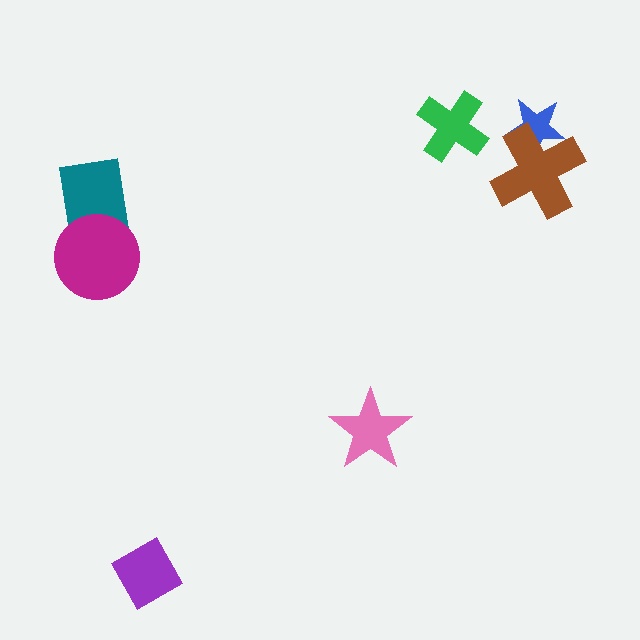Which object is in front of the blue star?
The brown cross is in front of the blue star.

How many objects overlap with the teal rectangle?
1 object overlaps with the teal rectangle.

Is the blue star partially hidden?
Yes, it is partially covered by another shape.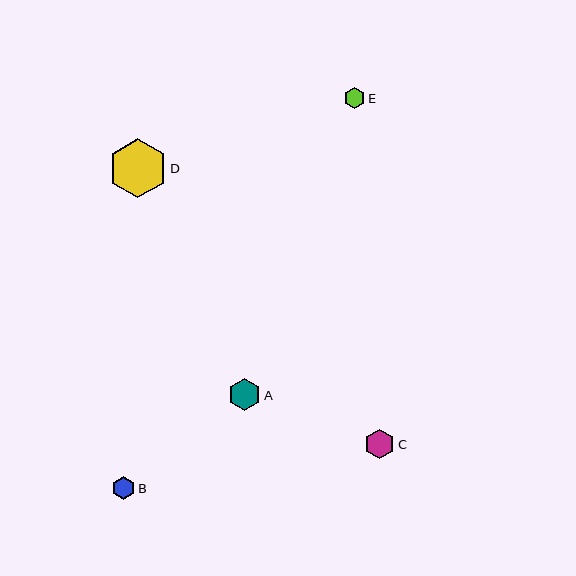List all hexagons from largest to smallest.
From largest to smallest: D, A, C, B, E.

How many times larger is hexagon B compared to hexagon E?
Hexagon B is approximately 1.1 times the size of hexagon E.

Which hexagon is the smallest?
Hexagon E is the smallest with a size of approximately 21 pixels.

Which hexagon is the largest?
Hexagon D is the largest with a size of approximately 59 pixels.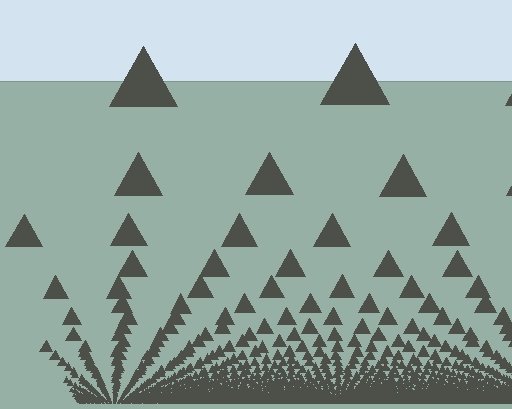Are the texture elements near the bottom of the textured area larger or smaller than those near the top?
Smaller. The gradient is inverted — elements near the bottom are smaller and denser.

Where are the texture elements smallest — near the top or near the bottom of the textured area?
Near the bottom.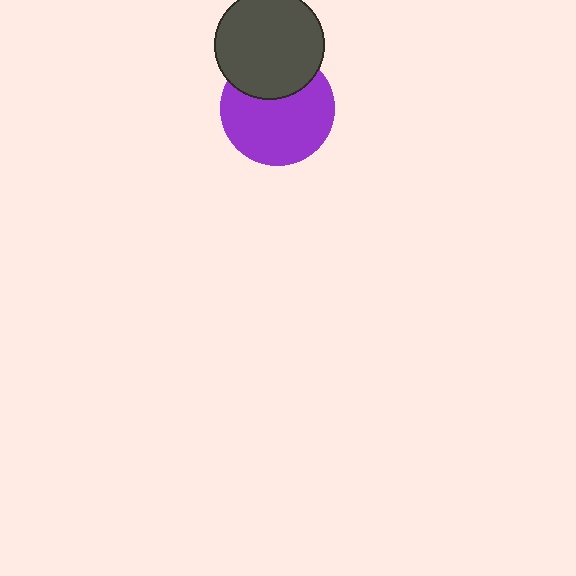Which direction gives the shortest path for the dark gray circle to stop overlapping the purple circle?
Moving up gives the shortest separation.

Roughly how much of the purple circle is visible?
Most of it is visible (roughly 70%).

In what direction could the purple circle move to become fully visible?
The purple circle could move down. That would shift it out from behind the dark gray circle entirely.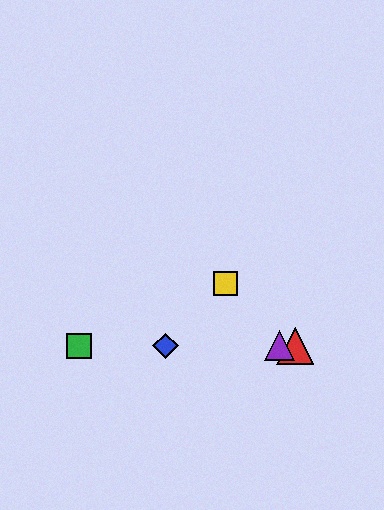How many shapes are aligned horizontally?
4 shapes (the red triangle, the blue diamond, the green square, the purple triangle) are aligned horizontally.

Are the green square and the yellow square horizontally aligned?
No, the green square is at y≈346 and the yellow square is at y≈284.